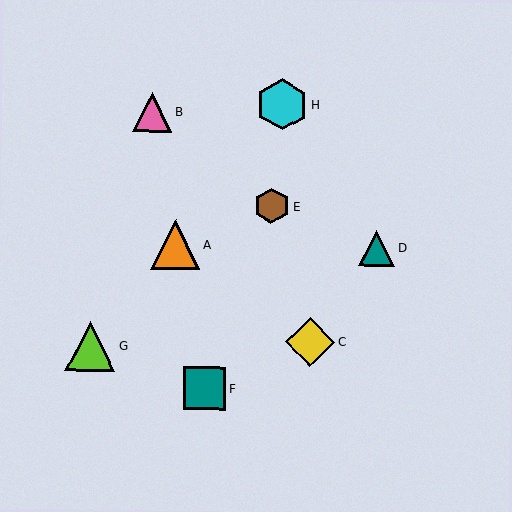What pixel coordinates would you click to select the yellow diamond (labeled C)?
Click at (310, 342) to select the yellow diamond C.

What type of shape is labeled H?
Shape H is a cyan hexagon.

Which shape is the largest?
The cyan hexagon (labeled H) is the largest.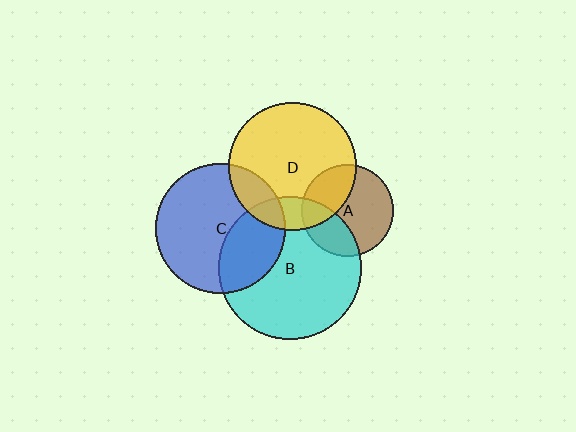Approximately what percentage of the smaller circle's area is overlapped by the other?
Approximately 15%.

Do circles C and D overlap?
Yes.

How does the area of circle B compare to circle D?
Approximately 1.2 times.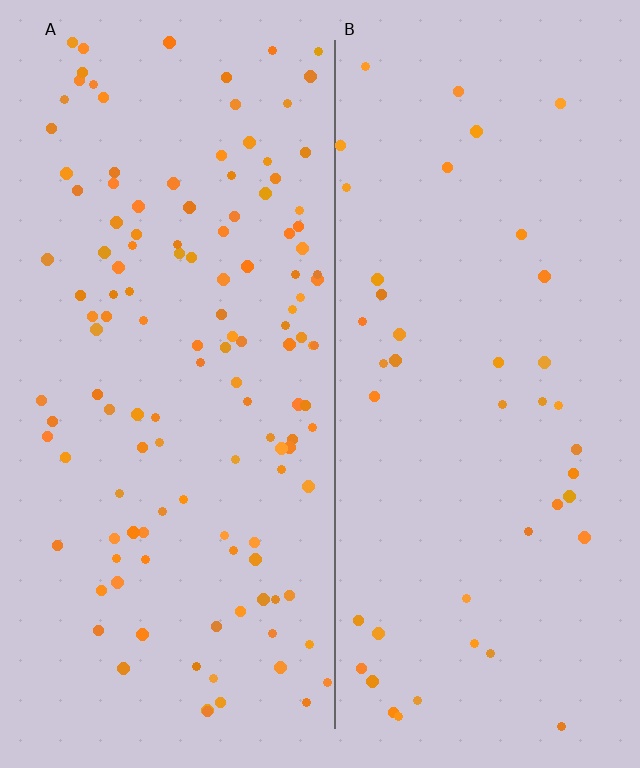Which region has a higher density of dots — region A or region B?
A (the left).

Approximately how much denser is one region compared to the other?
Approximately 2.9× — region A over region B.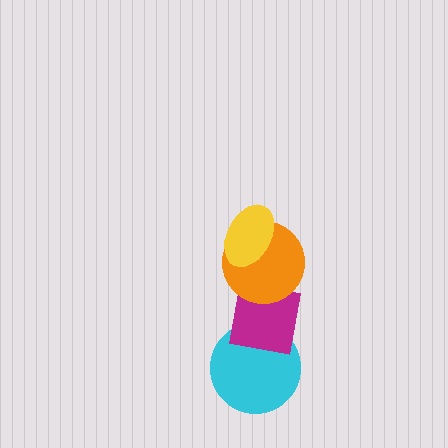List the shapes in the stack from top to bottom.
From top to bottom: the yellow ellipse, the orange circle, the magenta square, the cyan circle.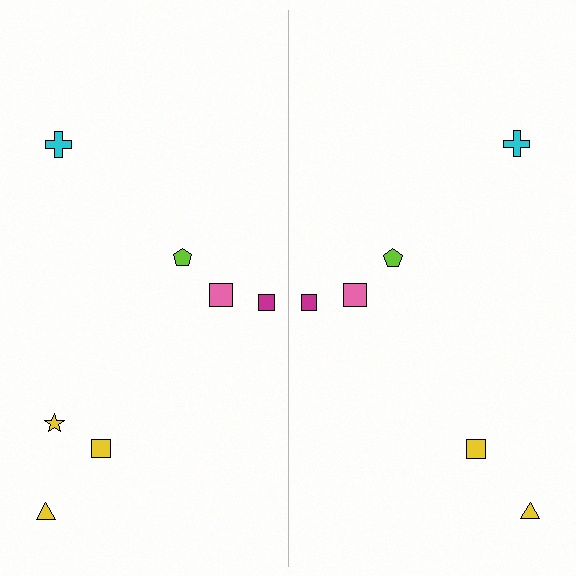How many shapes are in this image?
There are 13 shapes in this image.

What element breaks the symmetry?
A yellow star is missing from the right side.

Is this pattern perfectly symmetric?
No, the pattern is not perfectly symmetric. A yellow star is missing from the right side.